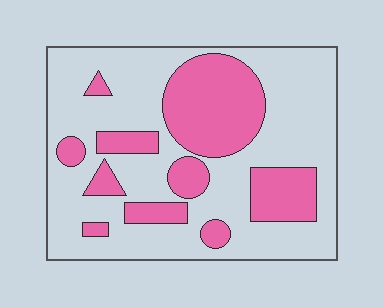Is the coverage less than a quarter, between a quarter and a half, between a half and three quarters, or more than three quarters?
Between a quarter and a half.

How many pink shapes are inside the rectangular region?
10.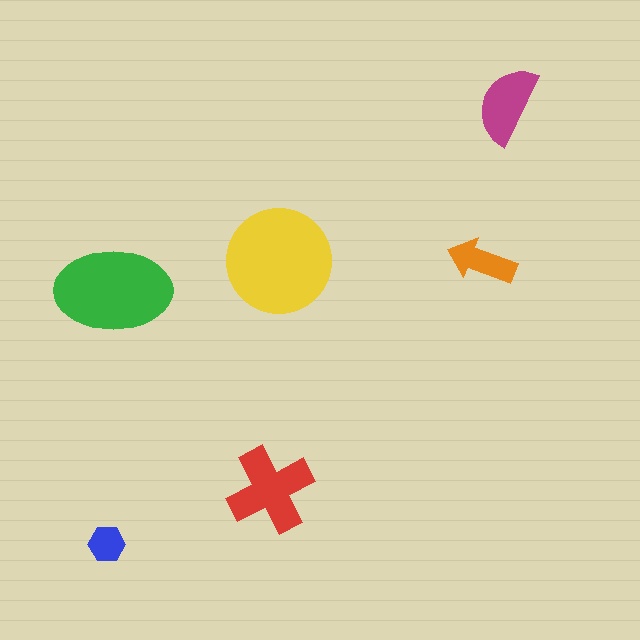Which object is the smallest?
The blue hexagon.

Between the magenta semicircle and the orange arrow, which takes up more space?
The magenta semicircle.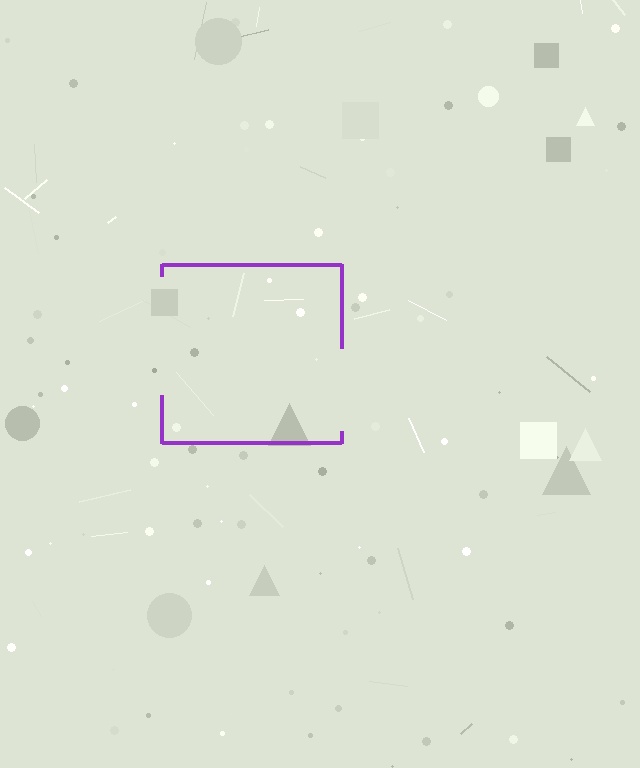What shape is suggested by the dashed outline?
The dashed outline suggests a square.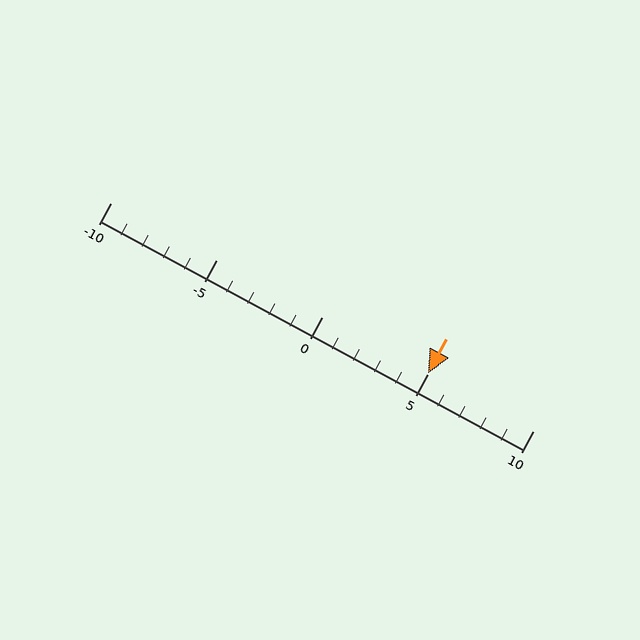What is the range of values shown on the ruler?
The ruler shows values from -10 to 10.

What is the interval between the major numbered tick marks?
The major tick marks are spaced 5 units apart.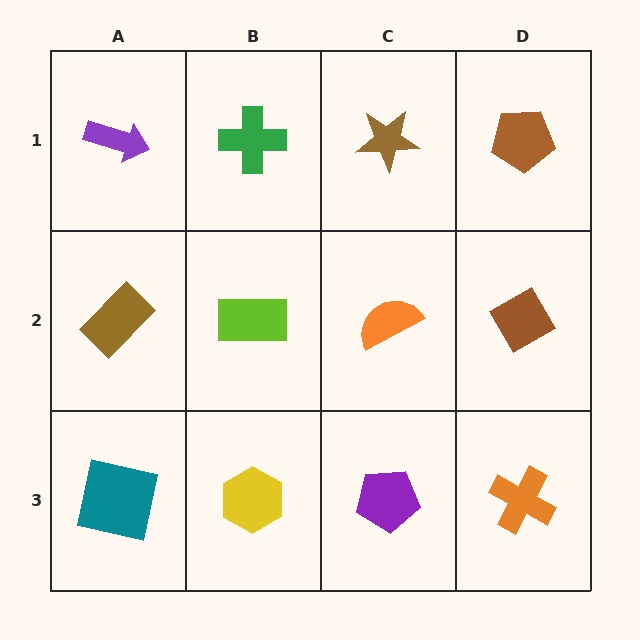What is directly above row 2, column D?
A brown pentagon.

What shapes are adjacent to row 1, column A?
A brown rectangle (row 2, column A), a green cross (row 1, column B).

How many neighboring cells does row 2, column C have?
4.